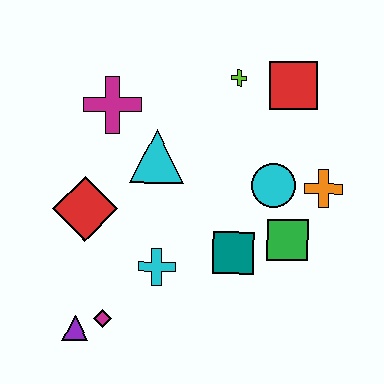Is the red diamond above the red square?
No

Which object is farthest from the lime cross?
The purple triangle is farthest from the lime cross.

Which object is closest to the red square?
The lime cross is closest to the red square.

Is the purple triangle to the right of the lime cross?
No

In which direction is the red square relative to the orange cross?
The red square is above the orange cross.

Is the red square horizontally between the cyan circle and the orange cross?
Yes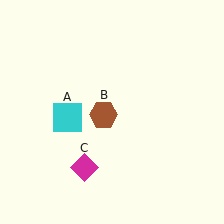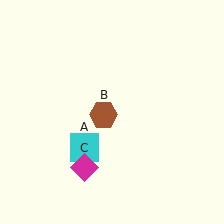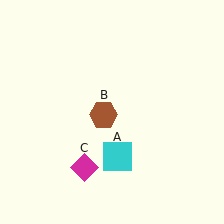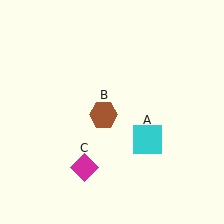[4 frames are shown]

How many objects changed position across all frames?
1 object changed position: cyan square (object A).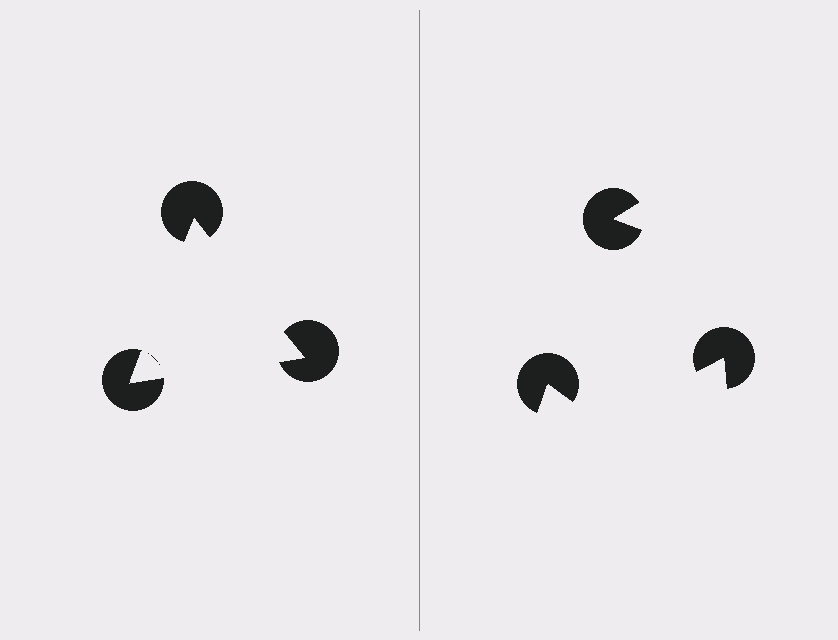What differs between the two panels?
The pac-man discs are positioned identically on both sides; only the wedge orientations differ. On the left they align to a triangle; on the right they are misaligned.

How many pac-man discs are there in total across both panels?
6 — 3 on each side.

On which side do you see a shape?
An illusory triangle appears on the left side. On the right side the wedge cuts are rotated, so no coherent shape forms.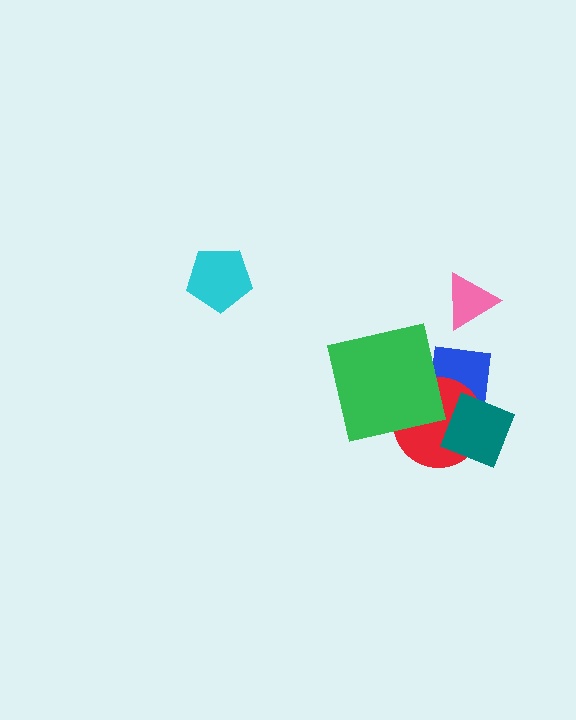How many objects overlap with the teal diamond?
2 objects overlap with the teal diamond.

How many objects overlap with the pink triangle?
0 objects overlap with the pink triangle.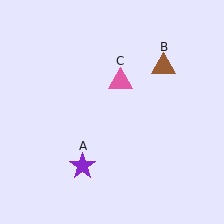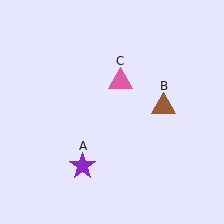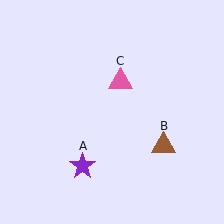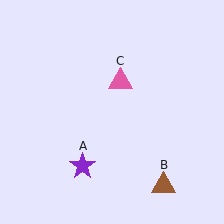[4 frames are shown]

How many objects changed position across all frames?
1 object changed position: brown triangle (object B).